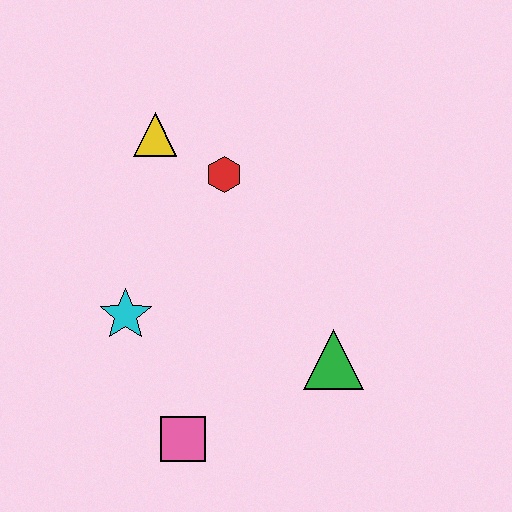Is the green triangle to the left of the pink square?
No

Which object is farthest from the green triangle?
The yellow triangle is farthest from the green triangle.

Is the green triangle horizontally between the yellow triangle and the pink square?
No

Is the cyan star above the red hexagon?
No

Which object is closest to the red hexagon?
The yellow triangle is closest to the red hexagon.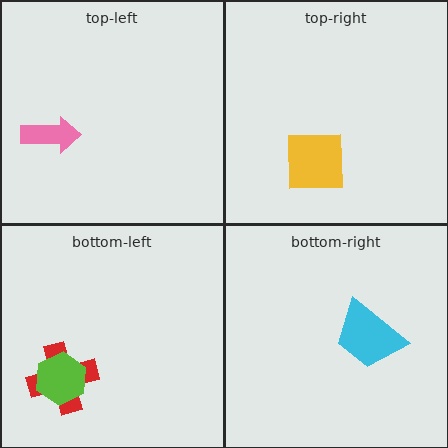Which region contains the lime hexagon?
The bottom-left region.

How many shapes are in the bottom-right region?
1.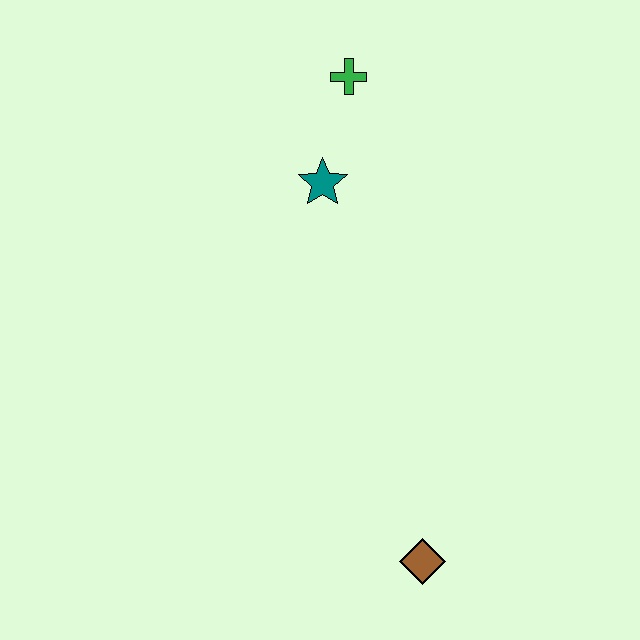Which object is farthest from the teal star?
The brown diamond is farthest from the teal star.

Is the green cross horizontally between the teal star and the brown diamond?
Yes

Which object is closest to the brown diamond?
The teal star is closest to the brown diamond.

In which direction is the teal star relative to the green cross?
The teal star is below the green cross.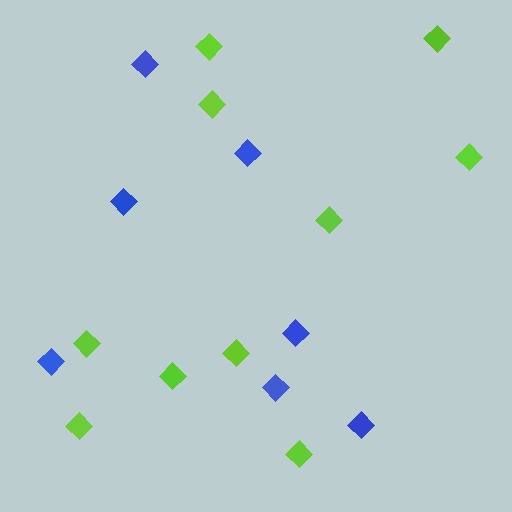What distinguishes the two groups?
There are 2 groups: one group of blue diamonds (7) and one group of lime diamonds (10).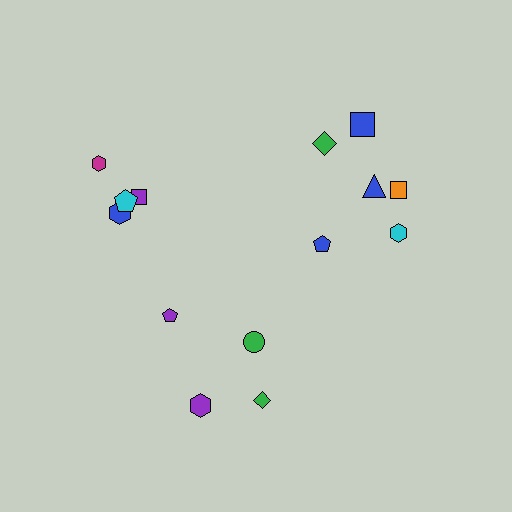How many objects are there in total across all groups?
There are 14 objects.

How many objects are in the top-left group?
There are 4 objects.